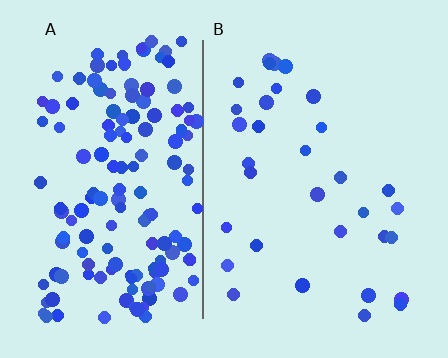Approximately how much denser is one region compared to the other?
Approximately 4.7× — region A over region B.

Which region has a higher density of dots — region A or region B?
A (the left).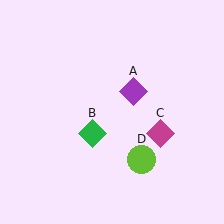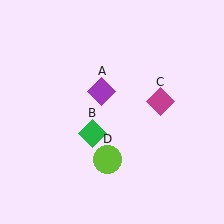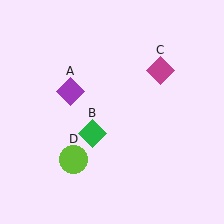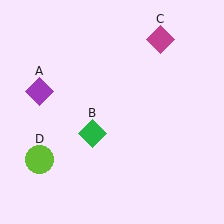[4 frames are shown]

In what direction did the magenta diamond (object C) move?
The magenta diamond (object C) moved up.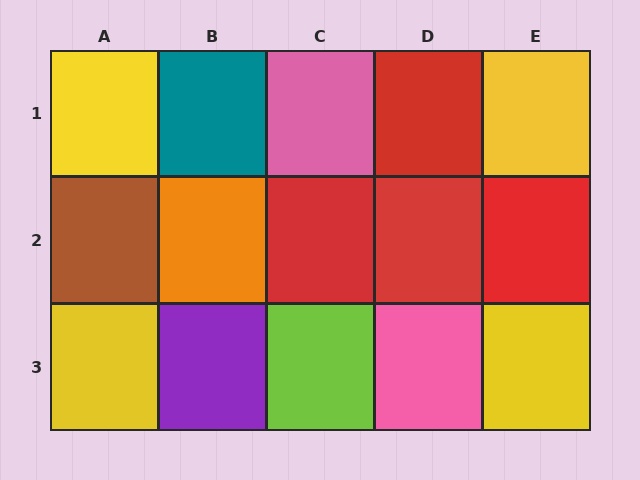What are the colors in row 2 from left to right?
Brown, orange, red, red, red.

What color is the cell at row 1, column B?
Teal.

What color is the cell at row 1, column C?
Pink.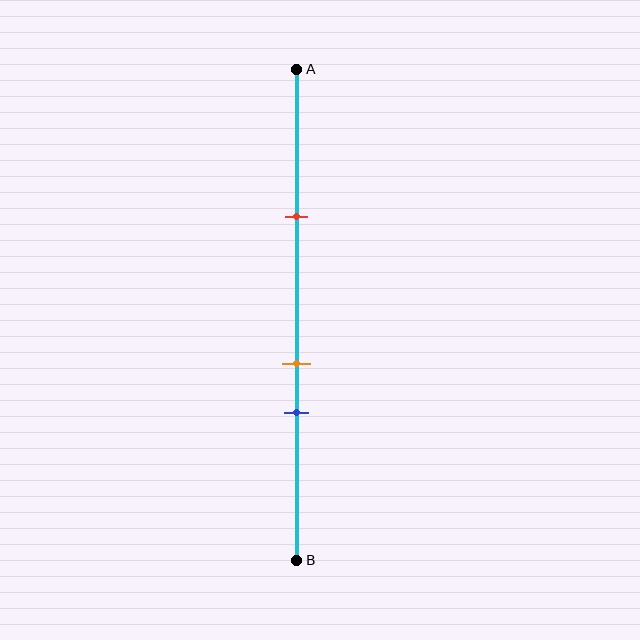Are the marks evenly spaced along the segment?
No, the marks are not evenly spaced.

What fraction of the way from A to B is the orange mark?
The orange mark is approximately 60% (0.6) of the way from A to B.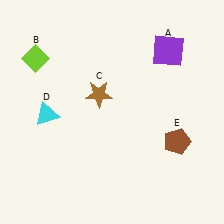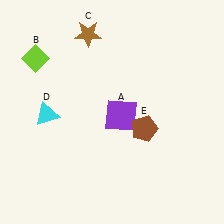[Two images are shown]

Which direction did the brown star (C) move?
The brown star (C) moved up.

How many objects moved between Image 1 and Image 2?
3 objects moved between the two images.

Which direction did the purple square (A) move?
The purple square (A) moved down.